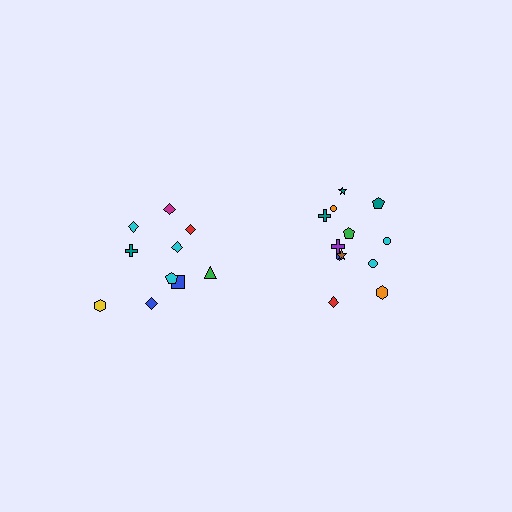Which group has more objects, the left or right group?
The right group.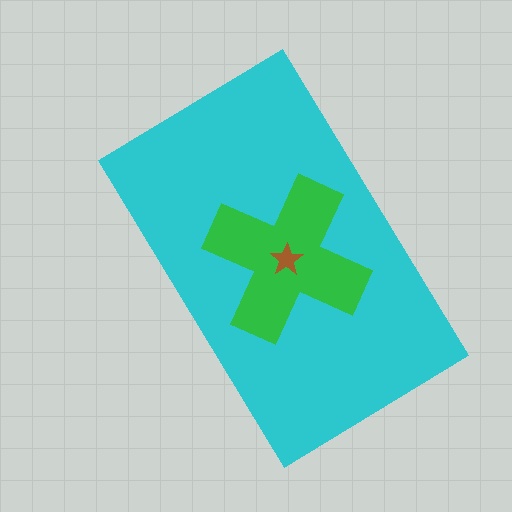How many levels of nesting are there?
3.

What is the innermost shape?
The brown star.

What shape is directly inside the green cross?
The brown star.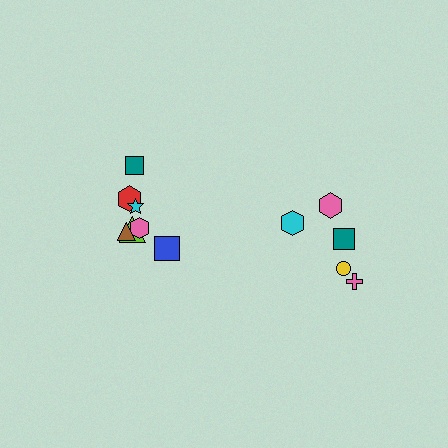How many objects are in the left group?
There are 7 objects.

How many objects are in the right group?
There are 5 objects.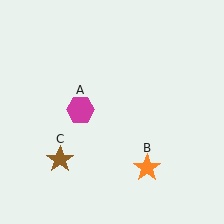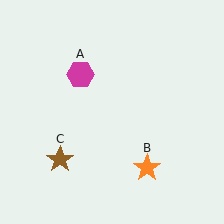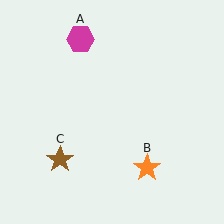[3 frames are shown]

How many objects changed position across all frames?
1 object changed position: magenta hexagon (object A).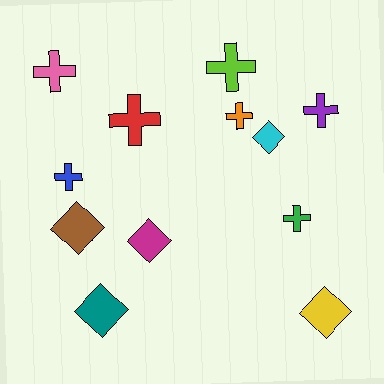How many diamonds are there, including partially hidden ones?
There are 5 diamonds.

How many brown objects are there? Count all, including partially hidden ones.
There is 1 brown object.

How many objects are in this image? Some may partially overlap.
There are 12 objects.